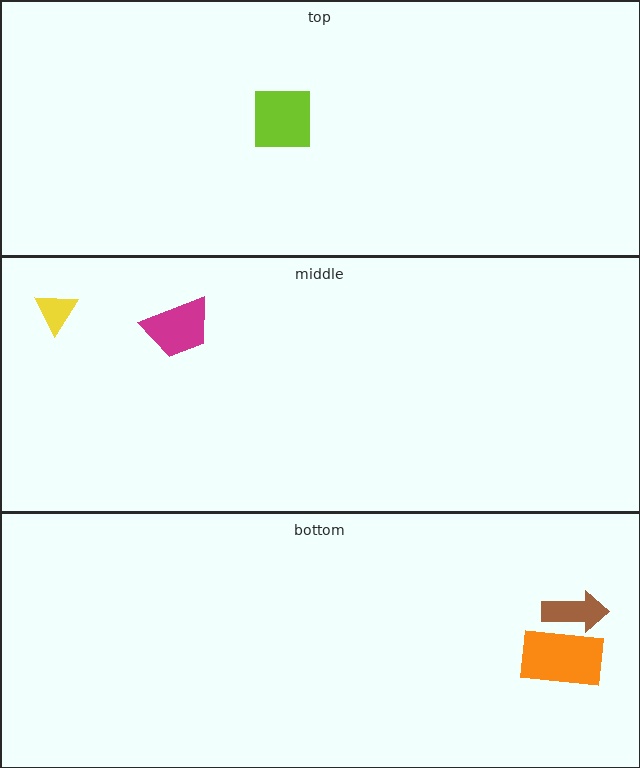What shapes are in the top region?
The lime square.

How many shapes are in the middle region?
2.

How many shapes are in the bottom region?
2.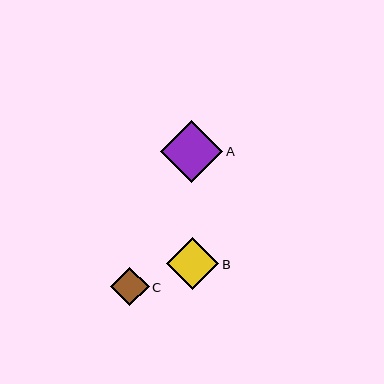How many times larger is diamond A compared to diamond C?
Diamond A is approximately 1.6 times the size of diamond C.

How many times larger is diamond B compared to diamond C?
Diamond B is approximately 1.4 times the size of diamond C.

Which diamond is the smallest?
Diamond C is the smallest with a size of approximately 38 pixels.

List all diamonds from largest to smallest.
From largest to smallest: A, B, C.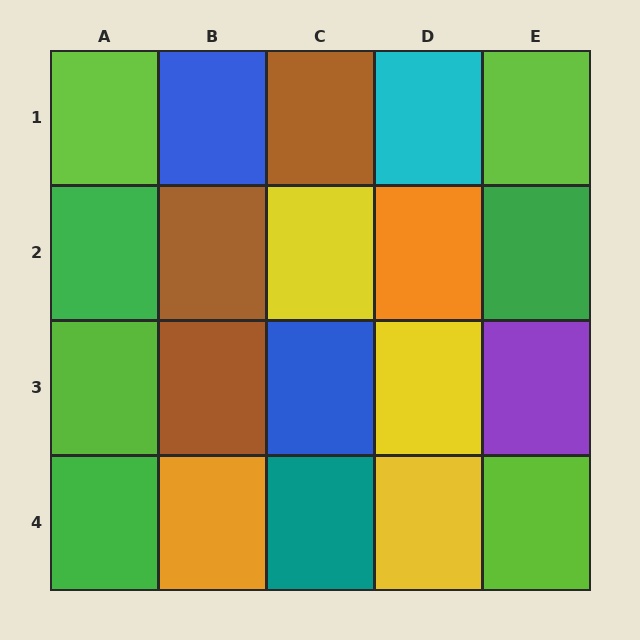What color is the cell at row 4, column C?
Teal.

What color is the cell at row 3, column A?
Lime.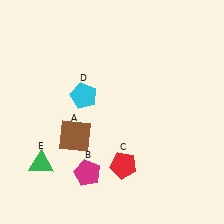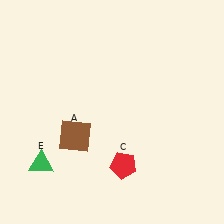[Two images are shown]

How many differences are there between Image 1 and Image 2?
There are 2 differences between the two images.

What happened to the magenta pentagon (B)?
The magenta pentagon (B) was removed in Image 2. It was in the bottom-left area of Image 1.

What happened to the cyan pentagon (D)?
The cyan pentagon (D) was removed in Image 2. It was in the top-left area of Image 1.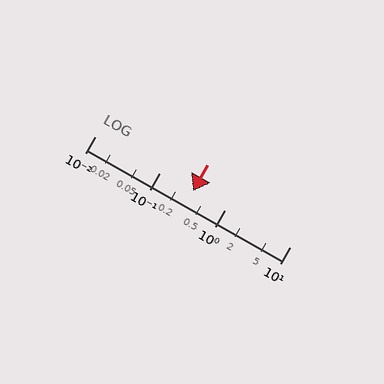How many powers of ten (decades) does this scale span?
The scale spans 3 decades, from 0.01 to 10.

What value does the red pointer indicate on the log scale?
The pointer indicates approximately 0.32.